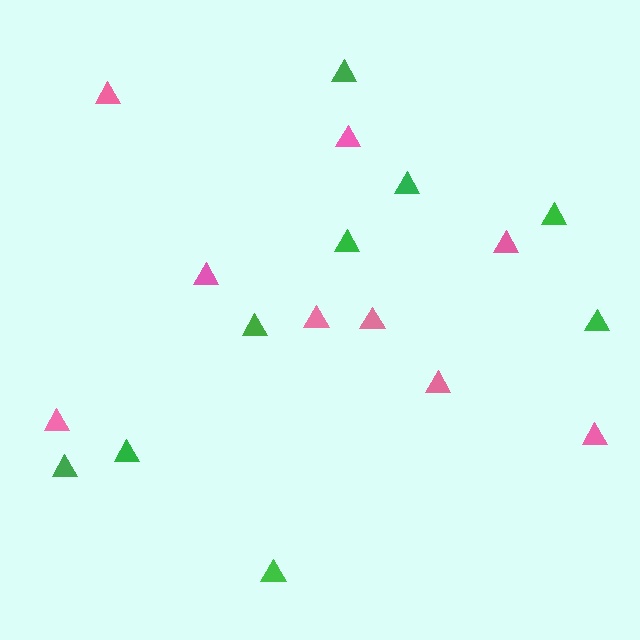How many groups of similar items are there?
There are 2 groups: one group of pink triangles (9) and one group of green triangles (9).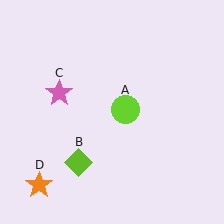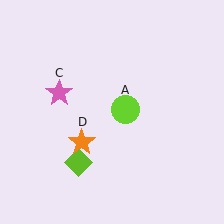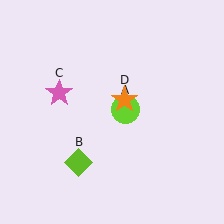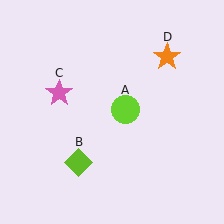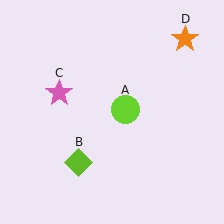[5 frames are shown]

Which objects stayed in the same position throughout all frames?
Lime circle (object A) and lime diamond (object B) and pink star (object C) remained stationary.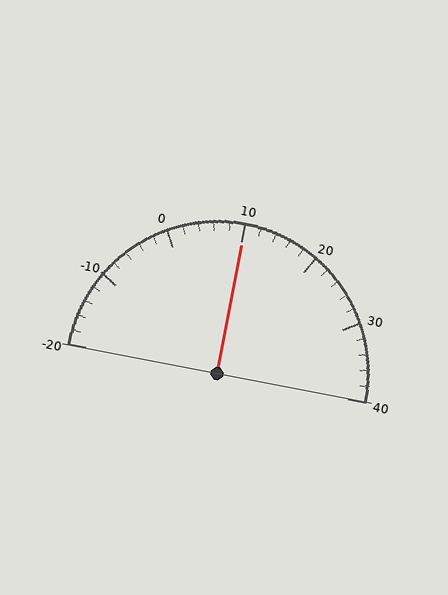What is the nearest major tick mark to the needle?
The nearest major tick mark is 10.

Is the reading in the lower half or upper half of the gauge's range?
The reading is in the upper half of the range (-20 to 40).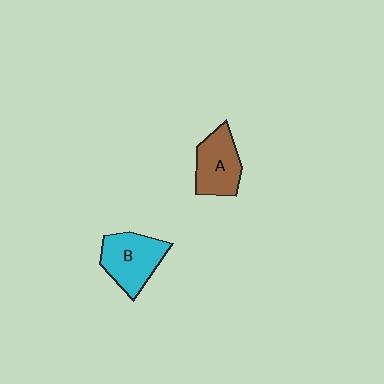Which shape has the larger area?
Shape B (cyan).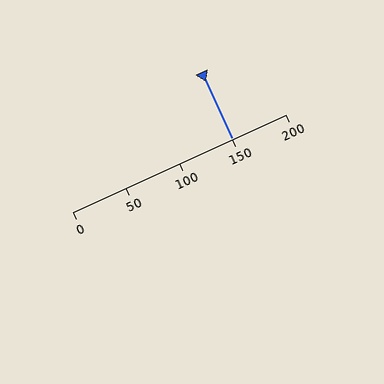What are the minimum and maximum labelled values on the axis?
The axis runs from 0 to 200.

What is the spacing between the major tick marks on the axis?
The major ticks are spaced 50 apart.